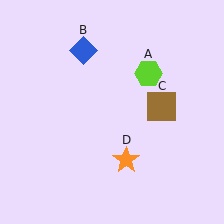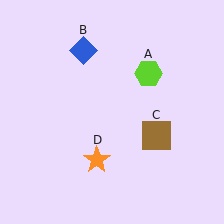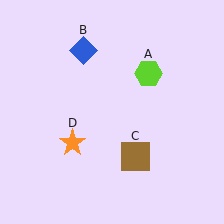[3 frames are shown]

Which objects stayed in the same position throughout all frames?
Lime hexagon (object A) and blue diamond (object B) remained stationary.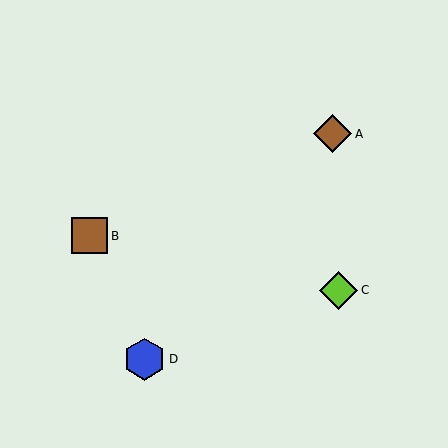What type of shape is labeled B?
Shape B is a brown square.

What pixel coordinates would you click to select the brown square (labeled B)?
Click at (90, 236) to select the brown square B.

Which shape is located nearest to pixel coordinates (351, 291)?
The lime diamond (labeled C) at (339, 290) is nearest to that location.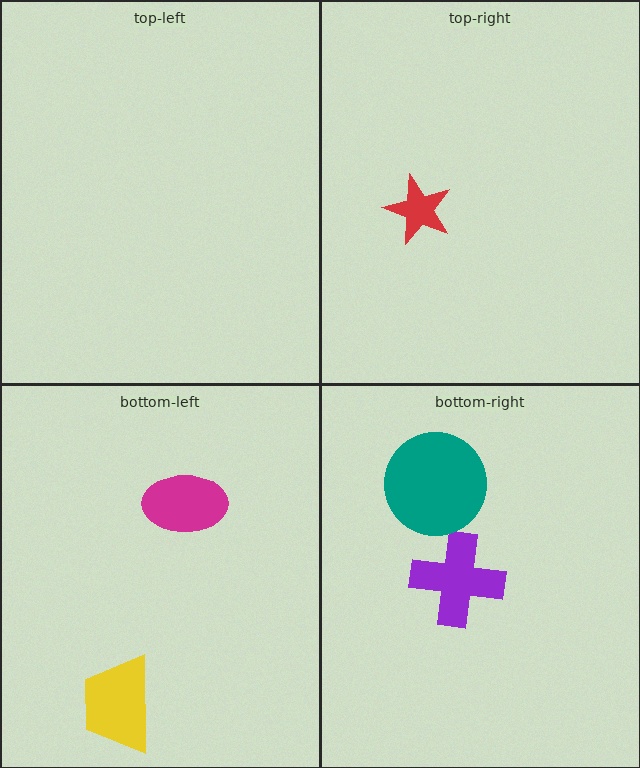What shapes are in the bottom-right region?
The purple cross, the teal circle.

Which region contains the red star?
The top-right region.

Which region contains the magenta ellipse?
The bottom-left region.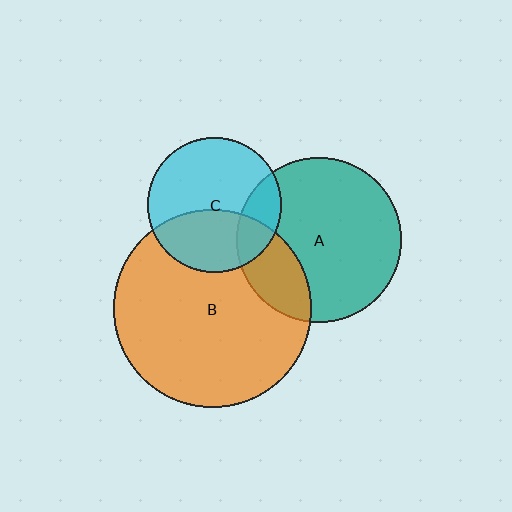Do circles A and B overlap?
Yes.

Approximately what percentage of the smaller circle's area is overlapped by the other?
Approximately 25%.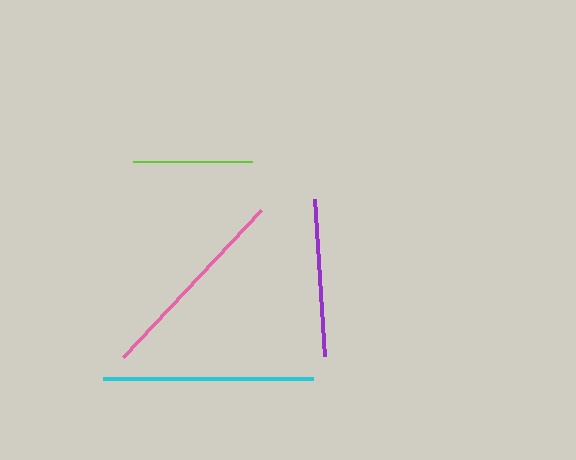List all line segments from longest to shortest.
From longest to shortest: cyan, pink, purple, lime.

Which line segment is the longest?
The cyan line is the longest at approximately 210 pixels.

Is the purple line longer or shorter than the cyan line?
The cyan line is longer than the purple line.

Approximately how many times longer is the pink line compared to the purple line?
The pink line is approximately 1.3 times the length of the purple line.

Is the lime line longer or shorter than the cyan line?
The cyan line is longer than the lime line.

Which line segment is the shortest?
The lime line is the shortest at approximately 119 pixels.